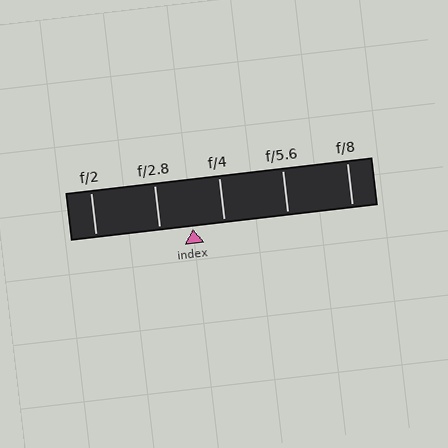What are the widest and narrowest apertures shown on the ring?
The widest aperture shown is f/2 and the narrowest is f/8.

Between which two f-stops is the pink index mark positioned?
The index mark is between f/2.8 and f/4.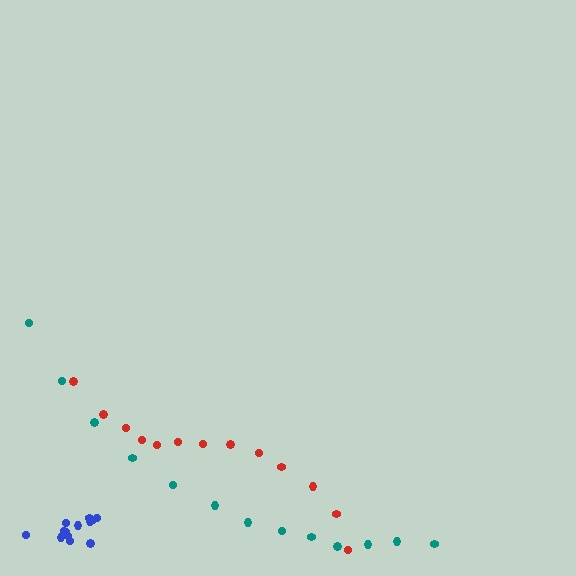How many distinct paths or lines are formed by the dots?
There are 3 distinct paths.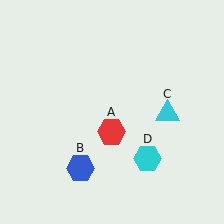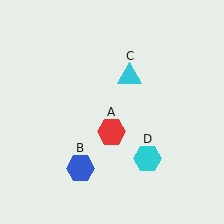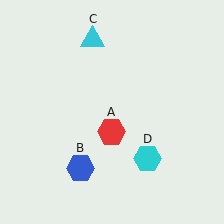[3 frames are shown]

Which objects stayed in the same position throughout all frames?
Red hexagon (object A) and blue hexagon (object B) and cyan hexagon (object D) remained stationary.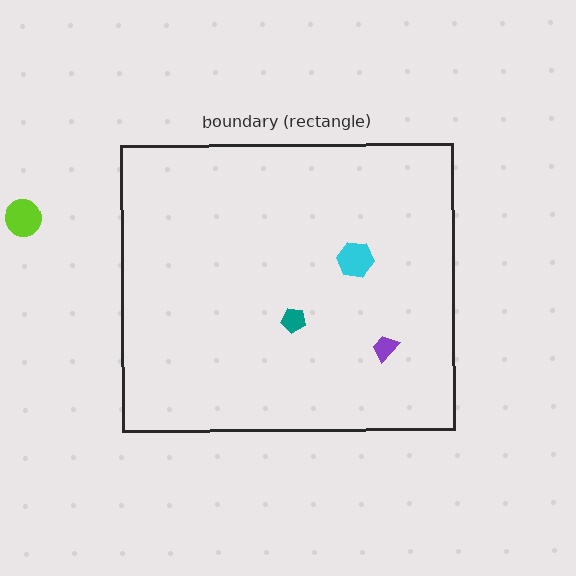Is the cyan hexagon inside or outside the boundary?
Inside.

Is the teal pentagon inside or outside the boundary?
Inside.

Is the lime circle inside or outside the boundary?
Outside.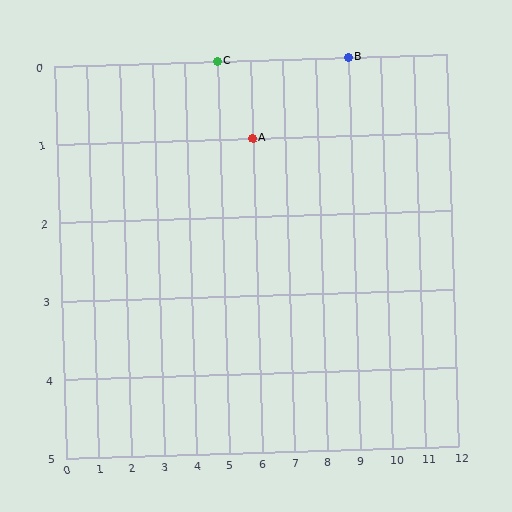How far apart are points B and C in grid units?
Points B and C are 4 columns apart.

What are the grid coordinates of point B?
Point B is at grid coordinates (9, 0).